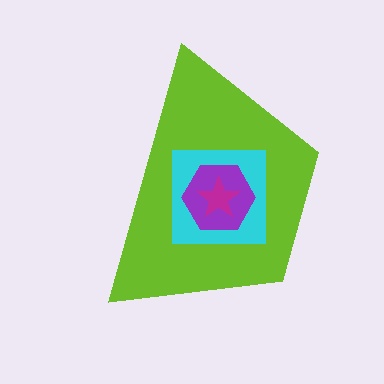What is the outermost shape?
The lime trapezoid.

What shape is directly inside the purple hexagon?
The magenta star.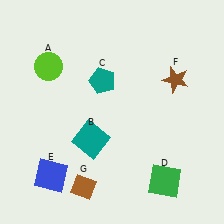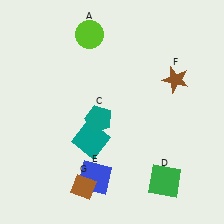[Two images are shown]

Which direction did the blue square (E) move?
The blue square (E) moved right.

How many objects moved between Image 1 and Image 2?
3 objects moved between the two images.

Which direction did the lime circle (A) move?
The lime circle (A) moved right.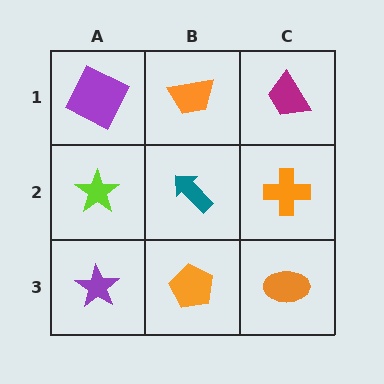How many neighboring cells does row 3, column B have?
3.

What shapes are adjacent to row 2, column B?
An orange trapezoid (row 1, column B), an orange pentagon (row 3, column B), a lime star (row 2, column A), an orange cross (row 2, column C).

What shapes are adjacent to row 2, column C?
A magenta trapezoid (row 1, column C), an orange ellipse (row 3, column C), a teal arrow (row 2, column B).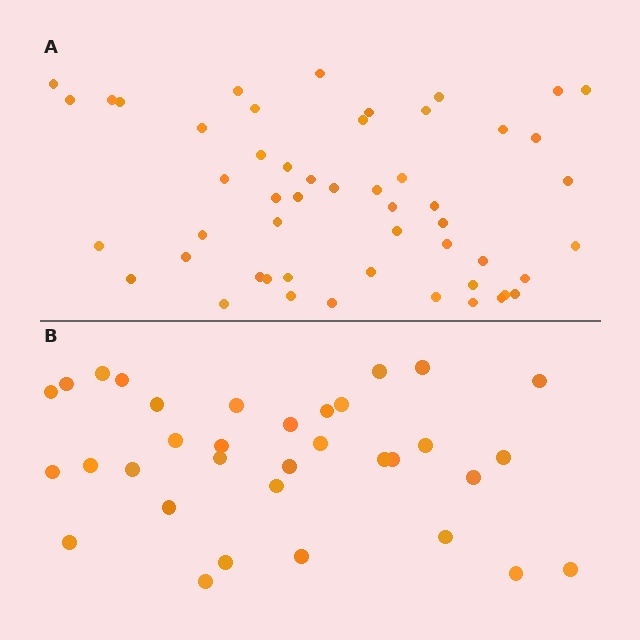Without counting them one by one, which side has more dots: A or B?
Region A (the top region) has more dots.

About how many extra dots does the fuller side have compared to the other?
Region A has approximately 20 more dots than region B.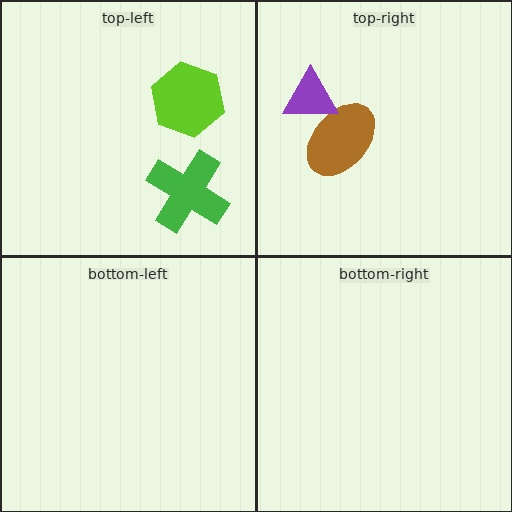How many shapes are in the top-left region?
2.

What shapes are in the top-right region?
The brown ellipse, the purple triangle.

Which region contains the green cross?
The top-left region.